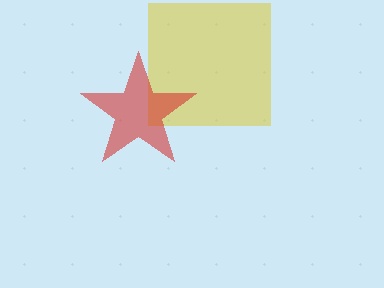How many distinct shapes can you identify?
There are 2 distinct shapes: a yellow square, a red star.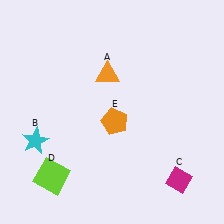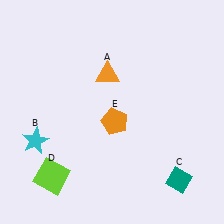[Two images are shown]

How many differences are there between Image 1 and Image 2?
There is 1 difference between the two images.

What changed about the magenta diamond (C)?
In Image 1, C is magenta. In Image 2, it changed to teal.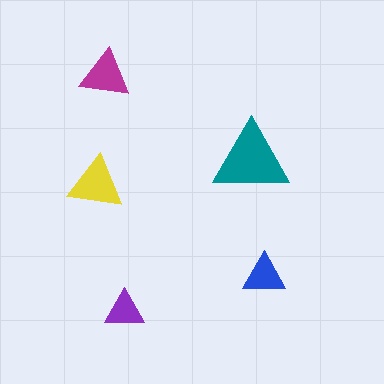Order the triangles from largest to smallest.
the teal one, the yellow one, the magenta one, the blue one, the purple one.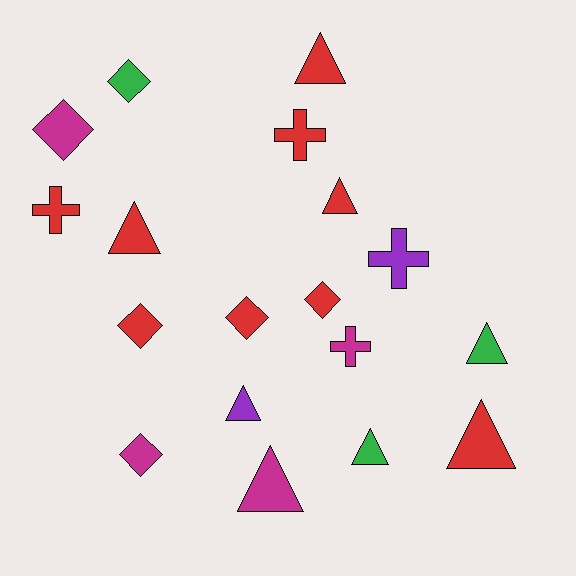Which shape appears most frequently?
Triangle, with 8 objects.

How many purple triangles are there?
There is 1 purple triangle.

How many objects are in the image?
There are 18 objects.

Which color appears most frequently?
Red, with 9 objects.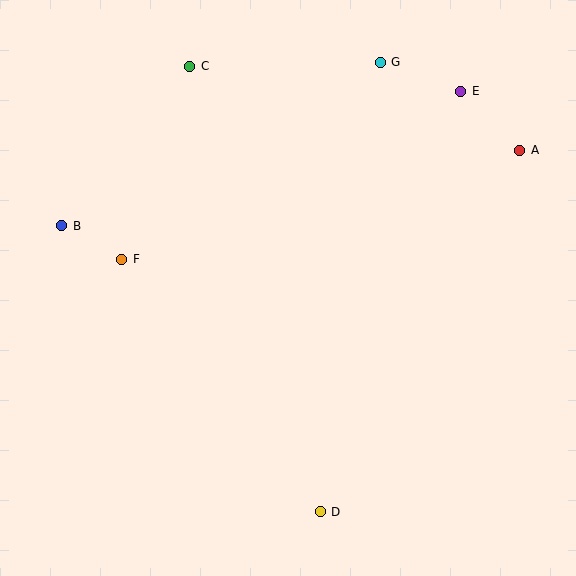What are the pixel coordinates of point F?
Point F is at (122, 259).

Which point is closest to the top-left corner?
Point C is closest to the top-left corner.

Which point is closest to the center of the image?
Point F at (122, 259) is closest to the center.